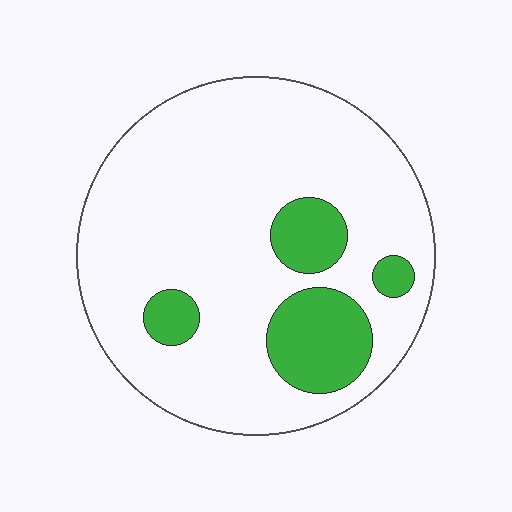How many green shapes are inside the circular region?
4.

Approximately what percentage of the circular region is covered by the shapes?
Approximately 15%.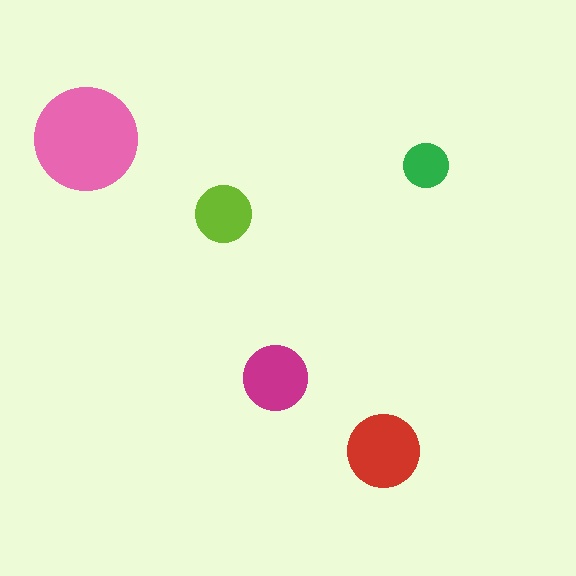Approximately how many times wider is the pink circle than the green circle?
About 2.5 times wider.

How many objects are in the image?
There are 5 objects in the image.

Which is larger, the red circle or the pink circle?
The pink one.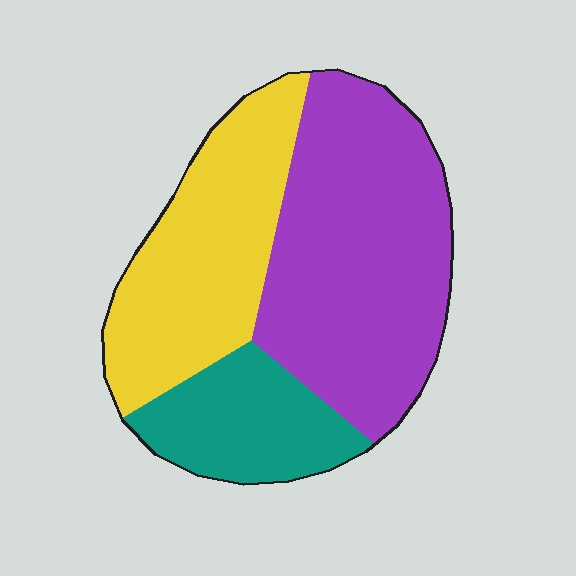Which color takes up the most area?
Purple, at roughly 50%.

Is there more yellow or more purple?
Purple.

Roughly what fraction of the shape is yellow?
Yellow covers around 35% of the shape.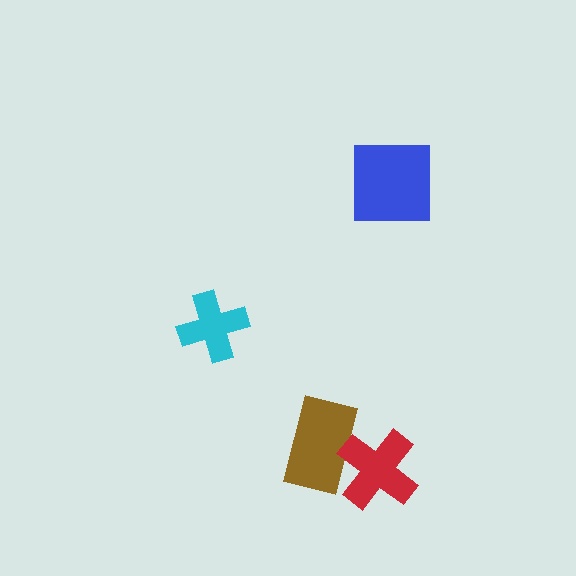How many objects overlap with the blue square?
0 objects overlap with the blue square.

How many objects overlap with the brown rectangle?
1 object overlaps with the brown rectangle.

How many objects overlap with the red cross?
1 object overlaps with the red cross.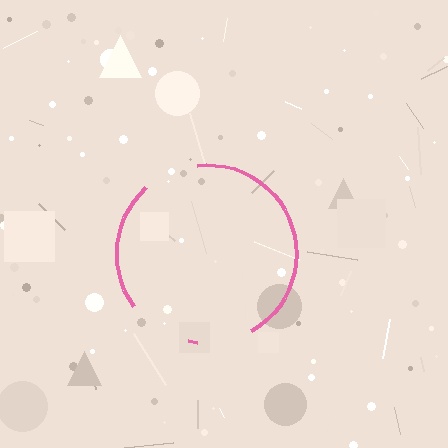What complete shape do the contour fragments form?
The contour fragments form a circle.